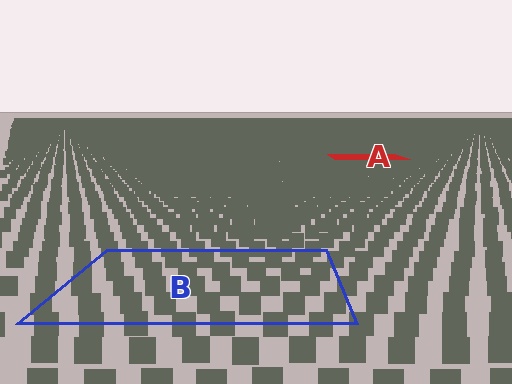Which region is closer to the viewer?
Region B is closer. The texture elements there are larger and more spread out.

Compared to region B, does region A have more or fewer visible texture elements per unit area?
Region A has more texture elements per unit area — they are packed more densely because it is farther away.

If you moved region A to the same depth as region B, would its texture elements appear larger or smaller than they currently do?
They would appear larger. At a closer depth, the same texture elements are projected at a bigger on-screen size.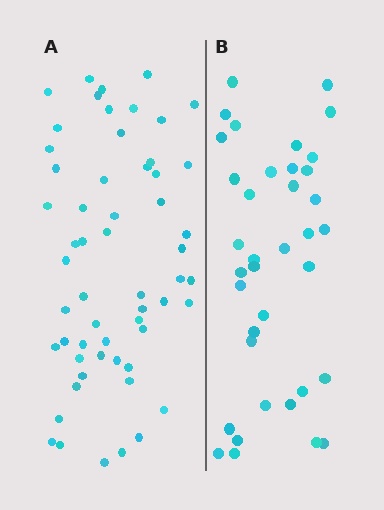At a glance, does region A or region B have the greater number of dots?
Region A (the left region) has more dots.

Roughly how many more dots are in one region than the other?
Region A has approximately 20 more dots than region B.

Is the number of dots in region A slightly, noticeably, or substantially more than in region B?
Region A has substantially more. The ratio is roughly 1.5 to 1.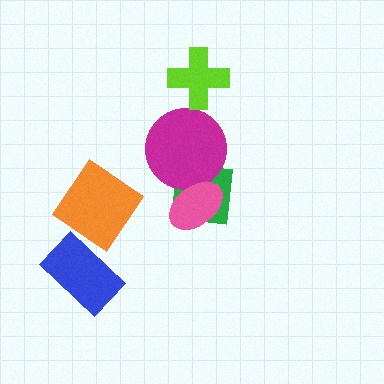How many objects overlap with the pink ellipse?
2 objects overlap with the pink ellipse.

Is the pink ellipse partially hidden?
No, no other shape covers it.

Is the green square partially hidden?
Yes, it is partially covered by another shape.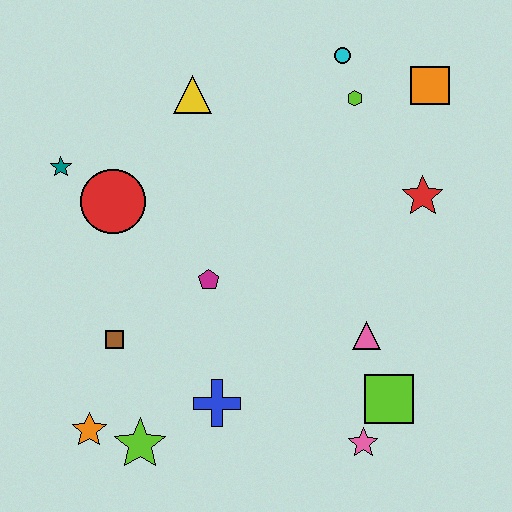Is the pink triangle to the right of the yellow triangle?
Yes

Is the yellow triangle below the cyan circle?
Yes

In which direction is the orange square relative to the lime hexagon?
The orange square is to the right of the lime hexagon.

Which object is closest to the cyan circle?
The lime hexagon is closest to the cyan circle.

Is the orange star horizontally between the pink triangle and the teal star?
Yes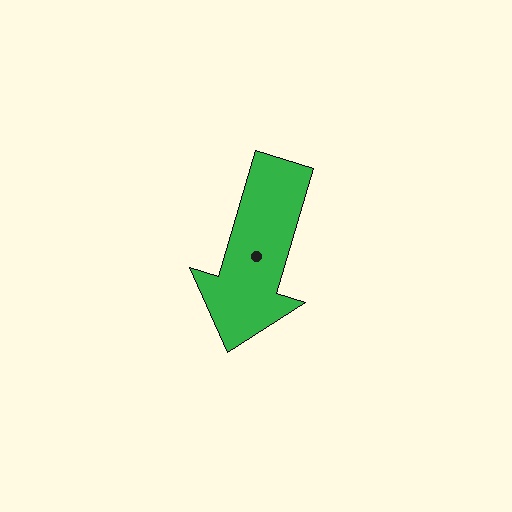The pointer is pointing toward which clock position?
Roughly 7 o'clock.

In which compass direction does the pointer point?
South.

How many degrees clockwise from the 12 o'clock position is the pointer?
Approximately 196 degrees.